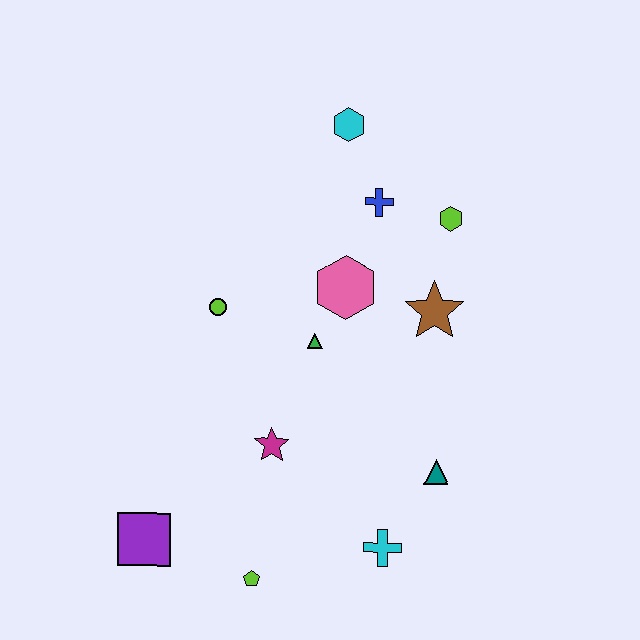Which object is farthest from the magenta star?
The cyan hexagon is farthest from the magenta star.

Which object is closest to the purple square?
The lime pentagon is closest to the purple square.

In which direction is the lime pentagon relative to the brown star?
The lime pentagon is below the brown star.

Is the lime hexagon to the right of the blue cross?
Yes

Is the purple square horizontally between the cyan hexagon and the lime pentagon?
No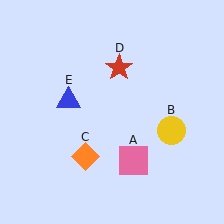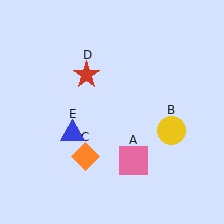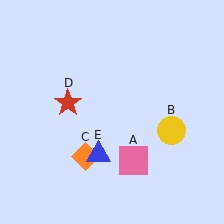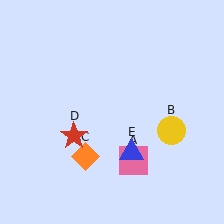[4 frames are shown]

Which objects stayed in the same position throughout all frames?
Pink square (object A) and yellow circle (object B) and orange diamond (object C) remained stationary.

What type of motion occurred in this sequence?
The red star (object D), blue triangle (object E) rotated counterclockwise around the center of the scene.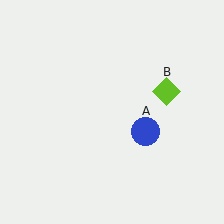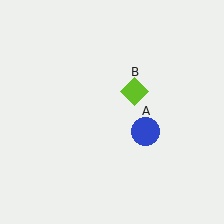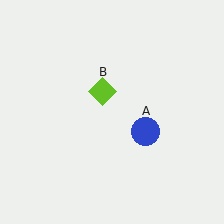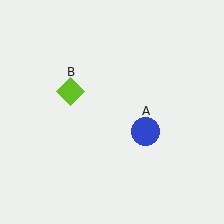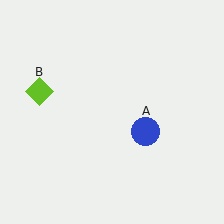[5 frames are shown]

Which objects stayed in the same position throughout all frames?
Blue circle (object A) remained stationary.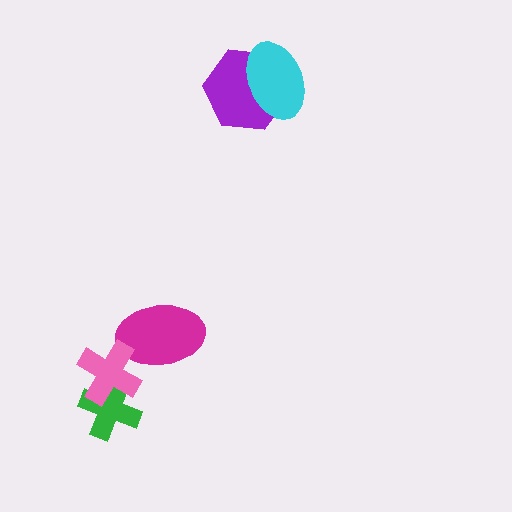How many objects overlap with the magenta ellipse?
1 object overlaps with the magenta ellipse.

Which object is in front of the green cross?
The pink cross is in front of the green cross.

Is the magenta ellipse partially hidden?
Yes, it is partially covered by another shape.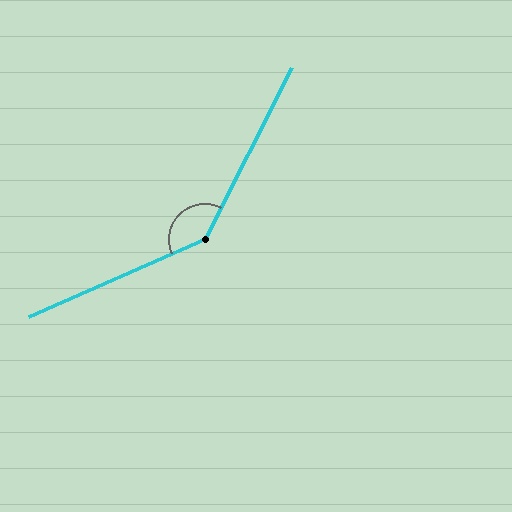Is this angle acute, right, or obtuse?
It is obtuse.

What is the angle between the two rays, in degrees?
Approximately 141 degrees.